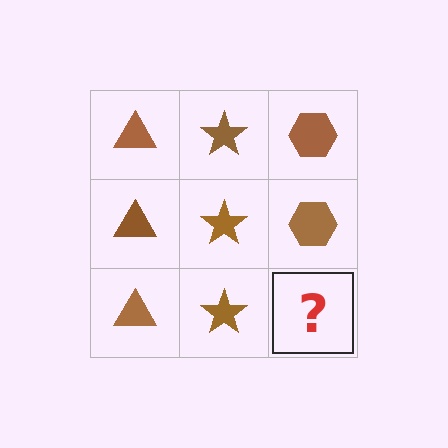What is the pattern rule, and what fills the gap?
The rule is that each column has a consistent shape. The gap should be filled with a brown hexagon.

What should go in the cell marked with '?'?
The missing cell should contain a brown hexagon.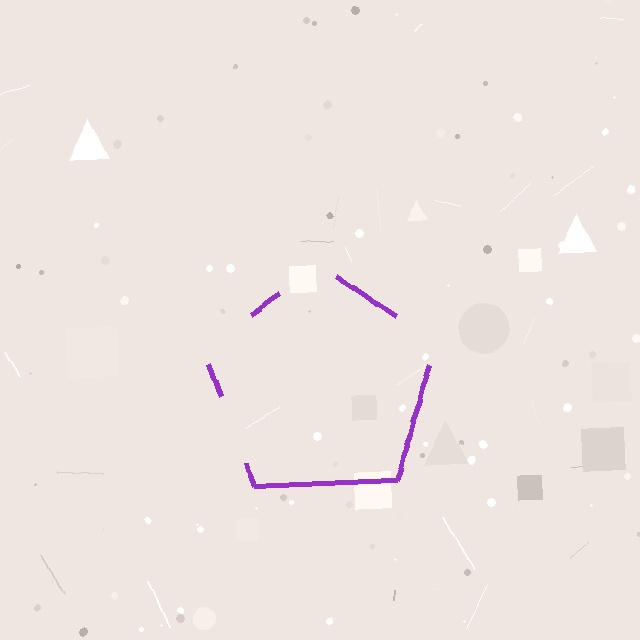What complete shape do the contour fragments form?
The contour fragments form a pentagon.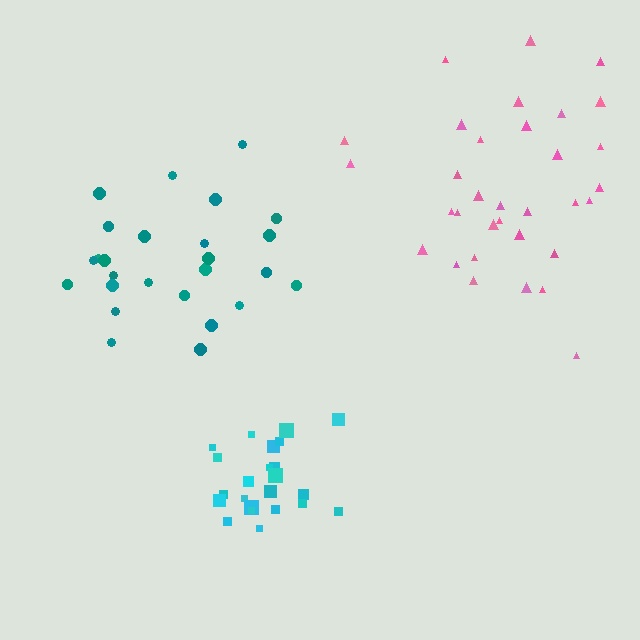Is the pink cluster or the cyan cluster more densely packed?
Cyan.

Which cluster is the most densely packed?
Cyan.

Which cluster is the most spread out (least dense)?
Pink.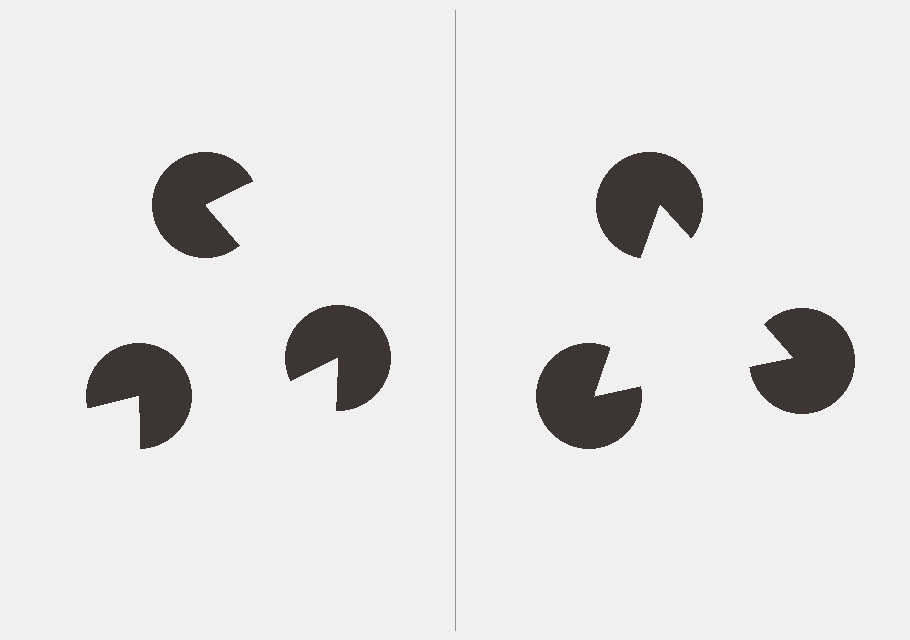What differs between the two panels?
The pac-man discs are positioned identically on both sides; only the wedge orientations differ. On the right they align to a triangle; on the left they are misaligned.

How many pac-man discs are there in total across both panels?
6 — 3 on each side.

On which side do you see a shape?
An illusory triangle appears on the right side. On the left side the wedge cuts are rotated, so no coherent shape forms.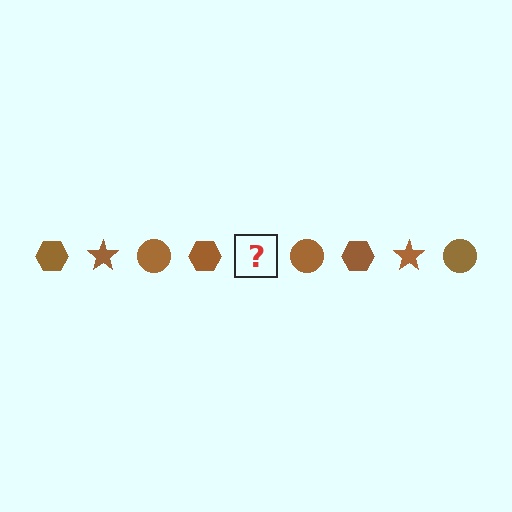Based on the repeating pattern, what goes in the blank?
The blank should be a brown star.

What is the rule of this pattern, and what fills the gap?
The rule is that the pattern cycles through hexagon, star, circle shapes in brown. The gap should be filled with a brown star.